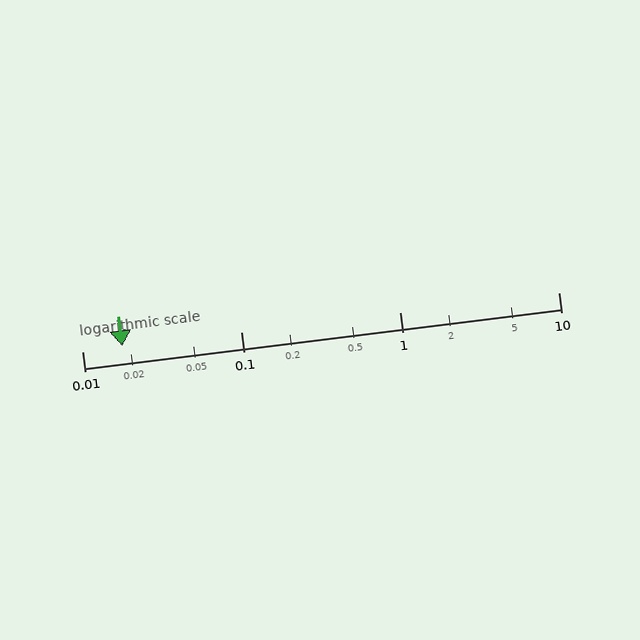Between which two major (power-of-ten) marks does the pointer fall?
The pointer is between 0.01 and 0.1.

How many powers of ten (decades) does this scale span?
The scale spans 3 decades, from 0.01 to 10.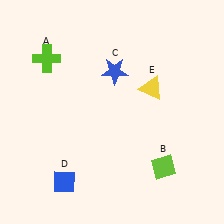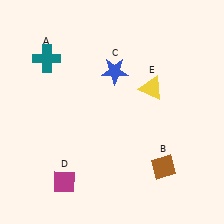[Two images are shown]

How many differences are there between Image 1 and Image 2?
There are 3 differences between the two images.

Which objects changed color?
A changed from lime to teal. B changed from lime to brown. D changed from blue to magenta.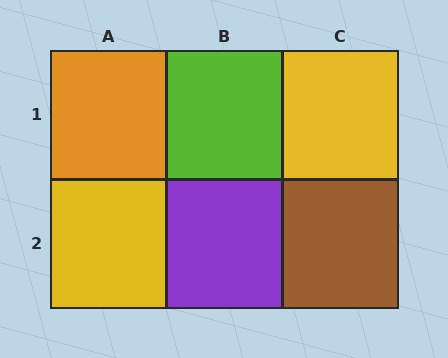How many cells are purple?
1 cell is purple.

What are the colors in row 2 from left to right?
Yellow, purple, brown.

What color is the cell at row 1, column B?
Lime.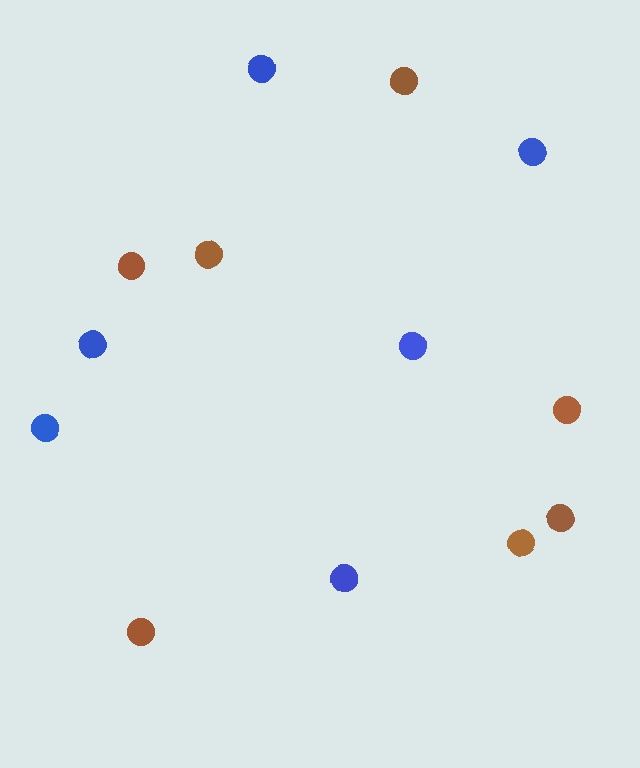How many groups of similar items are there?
There are 2 groups: one group of blue circles (6) and one group of brown circles (7).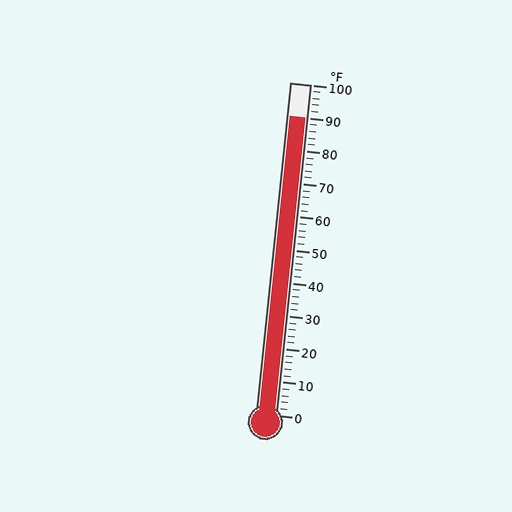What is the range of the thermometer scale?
The thermometer scale ranges from 0°F to 100°F.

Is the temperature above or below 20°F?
The temperature is above 20°F.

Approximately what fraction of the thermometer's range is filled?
The thermometer is filled to approximately 90% of its range.